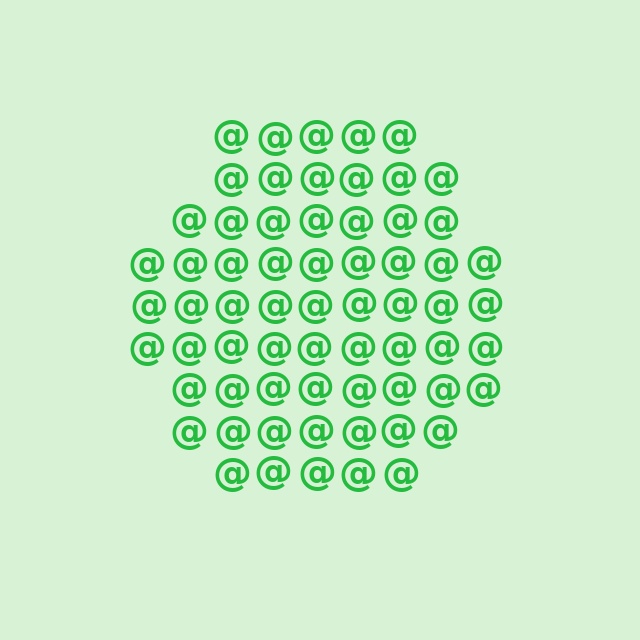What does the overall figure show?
The overall figure shows a hexagon.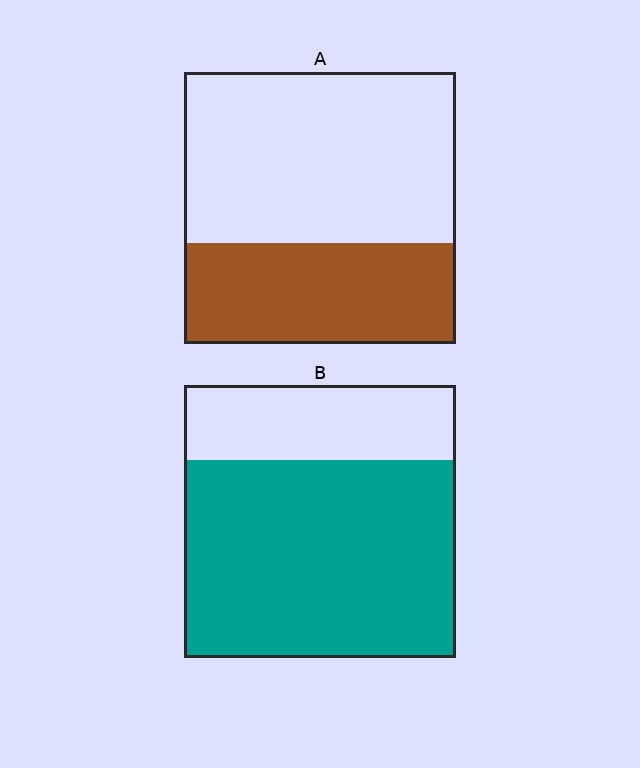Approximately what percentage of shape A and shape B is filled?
A is approximately 35% and B is approximately 75%.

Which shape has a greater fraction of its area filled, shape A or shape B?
Shape B.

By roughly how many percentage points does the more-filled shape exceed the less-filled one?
By roughly 35 percentage points (B over A).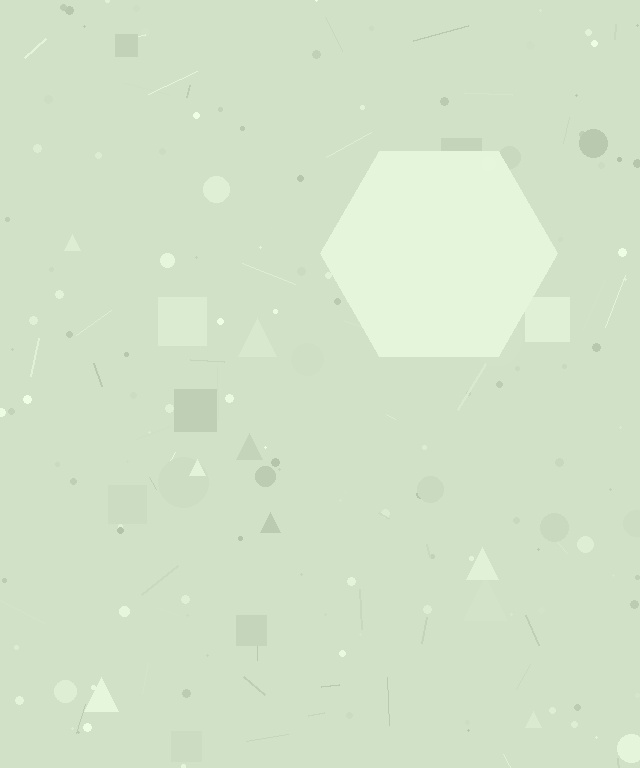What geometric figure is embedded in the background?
A hexagon is embedded in the background.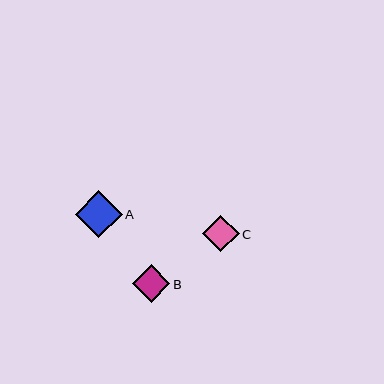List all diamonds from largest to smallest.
From largest to smallest: A, B, C.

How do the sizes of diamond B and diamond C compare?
Diamond B and diamond C are approximately the same size.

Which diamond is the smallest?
Diamond C is the smallest with a size of approximately 36 pixels.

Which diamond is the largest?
Diamond A is the largest with a size of approximately 47 pixels.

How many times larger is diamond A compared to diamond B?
Diamond A is approximately 1.3 times the size of diamond B.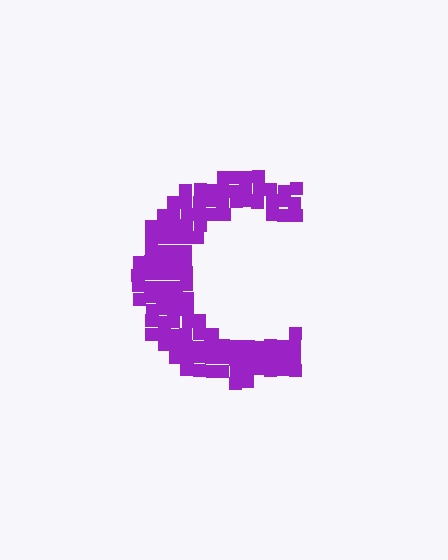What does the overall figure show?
The overall figure shows the letter C.